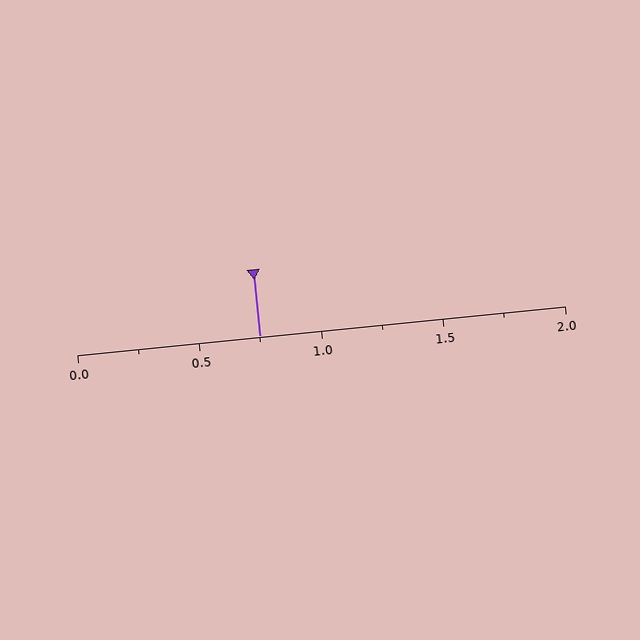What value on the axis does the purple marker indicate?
The marker indicates approximately 0.75.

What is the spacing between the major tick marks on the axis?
The major ticks are spaced 0.5 apart.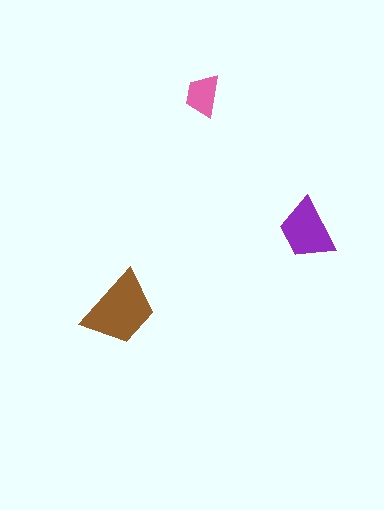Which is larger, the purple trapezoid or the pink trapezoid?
The purple one.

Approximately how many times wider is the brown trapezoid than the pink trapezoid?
About 2 times wider.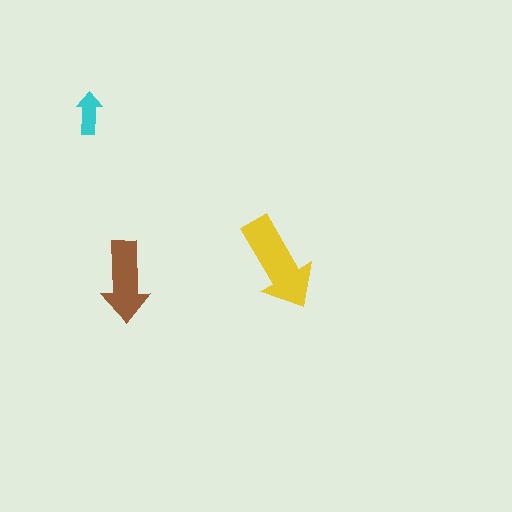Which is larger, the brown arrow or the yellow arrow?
The yellow one.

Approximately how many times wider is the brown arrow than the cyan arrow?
About 2 times wider.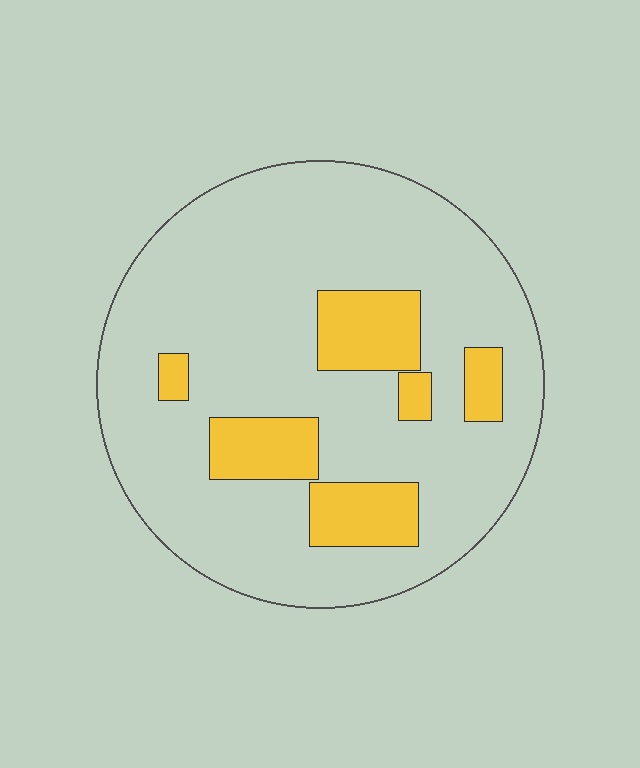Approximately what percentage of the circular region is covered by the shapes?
Approximately 20%.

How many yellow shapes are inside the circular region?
6.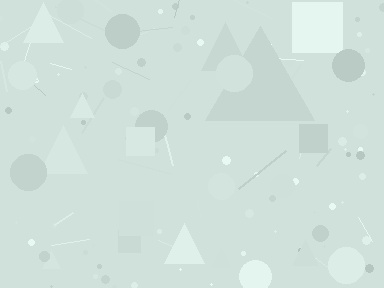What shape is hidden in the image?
A triangle is hidden in the image.